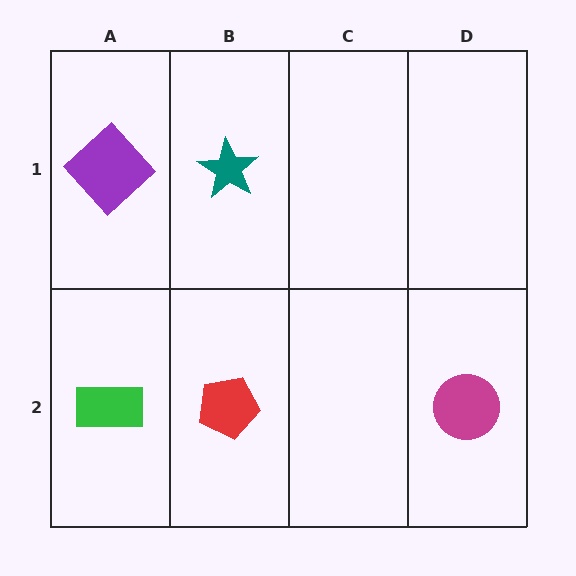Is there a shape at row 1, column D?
No, that cell is empty.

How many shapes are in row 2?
3 shapes.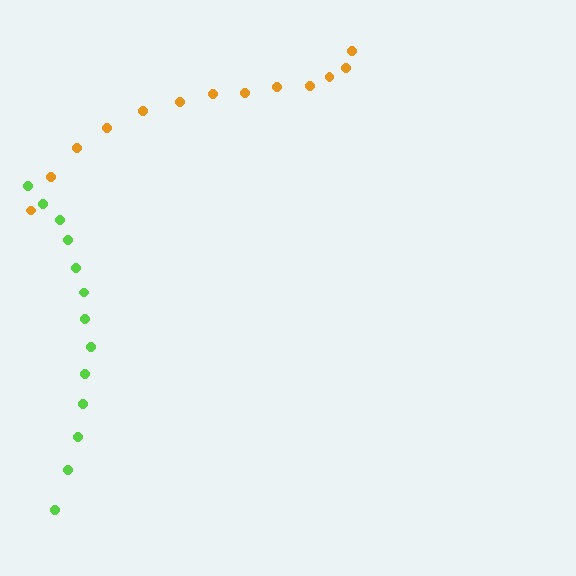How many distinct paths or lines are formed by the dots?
There are 2 distinct paths.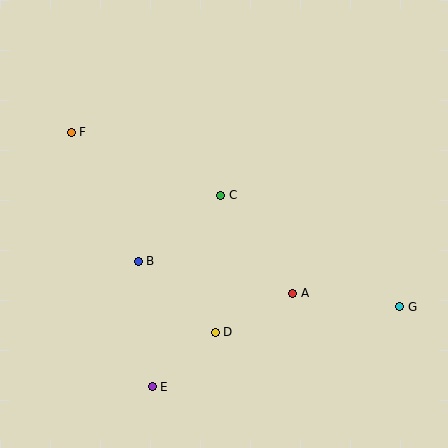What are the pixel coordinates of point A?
Point A is at (293, 293).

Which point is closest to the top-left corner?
Point F is closest to the top-left corner.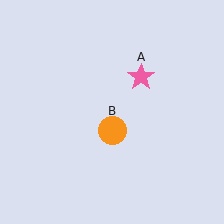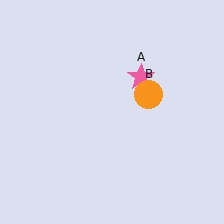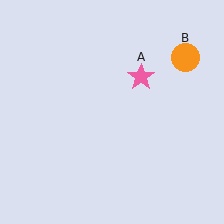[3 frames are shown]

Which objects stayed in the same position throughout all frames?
Pink star (object A) remained stationary.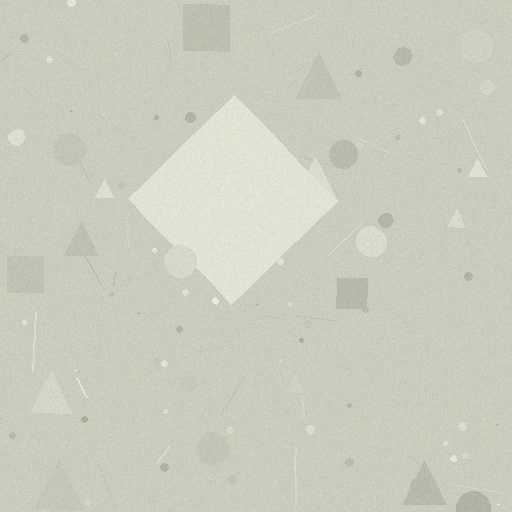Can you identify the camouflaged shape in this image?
The camouflaged shape is a diamond.